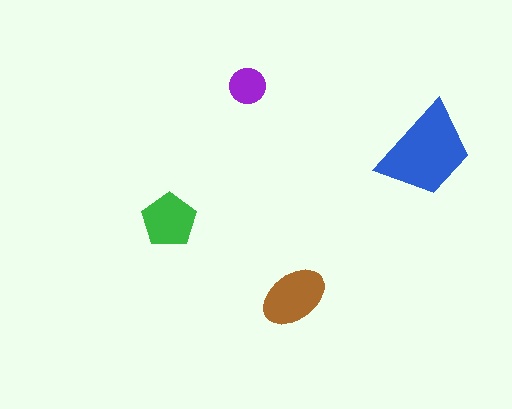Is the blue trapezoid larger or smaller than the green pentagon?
Larger.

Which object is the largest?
The blue trapezoid.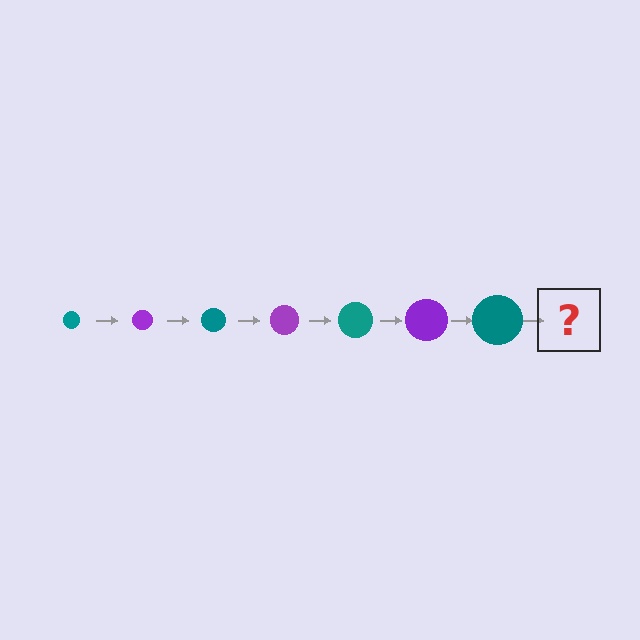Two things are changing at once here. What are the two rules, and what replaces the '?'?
The two rules are that the circle grows larger each step and the color cycles through teal and purple. The '?' should be a purple circle, larger than the previous one.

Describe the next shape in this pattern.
It should be a purple circle, larger than the previous one.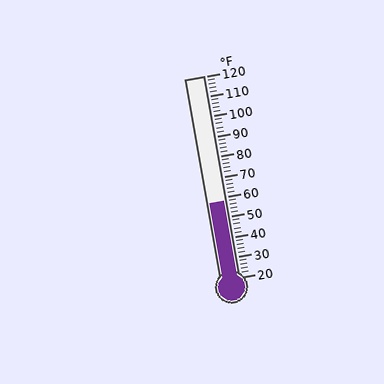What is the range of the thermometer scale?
The thermometer scale ranges from 20°F to 120°F.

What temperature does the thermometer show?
The thermometer shows approximately 58°F.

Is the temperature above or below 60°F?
The temperature is below 60°F.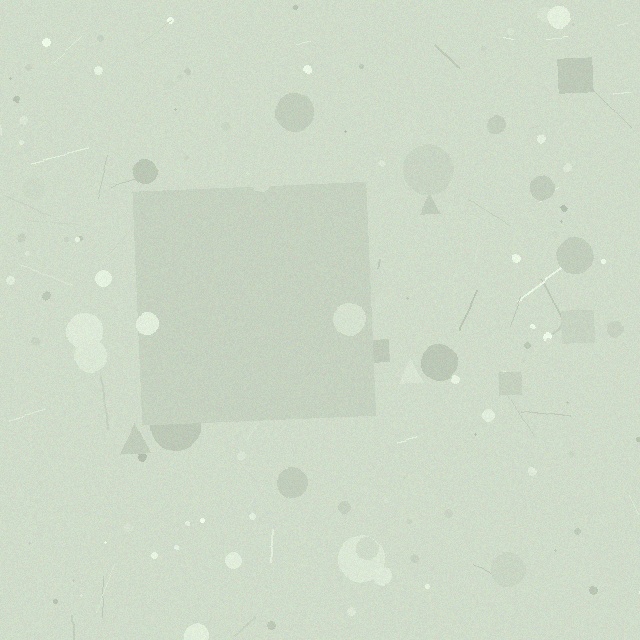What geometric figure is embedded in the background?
A square is embedded in the background.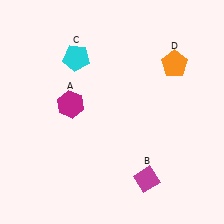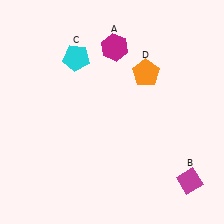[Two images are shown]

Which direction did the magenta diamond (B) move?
The magenta diamond (B) moved right.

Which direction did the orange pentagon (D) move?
The orange pentagon (D) moved left.